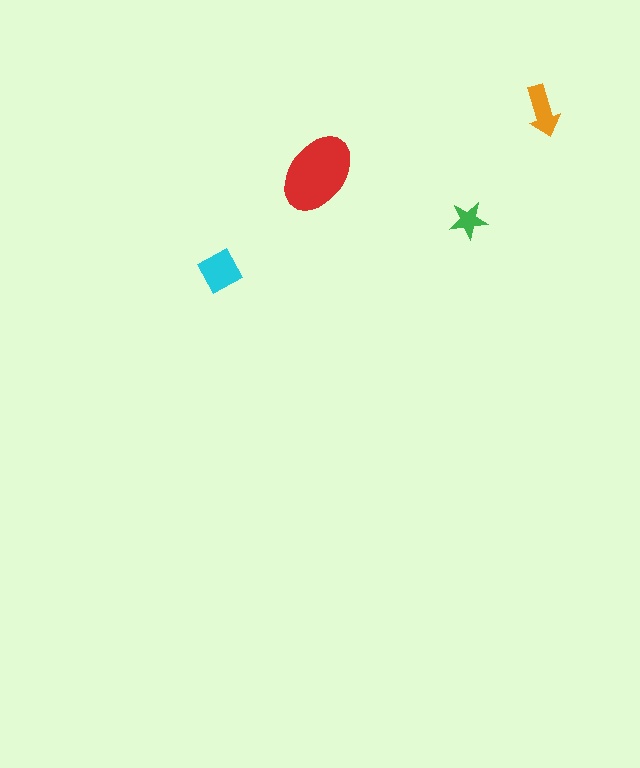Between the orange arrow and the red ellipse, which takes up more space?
The red ellipse.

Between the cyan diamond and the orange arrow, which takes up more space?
The cyan diamond.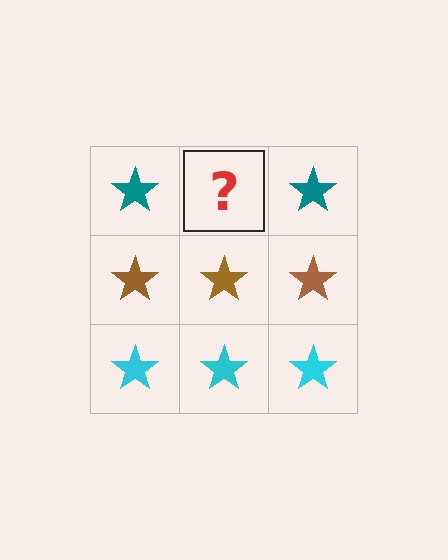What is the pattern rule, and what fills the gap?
The rule is that each row has a consistent color. The gap should be filled with a teal star.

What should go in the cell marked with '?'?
The missing cell should contain a teal star.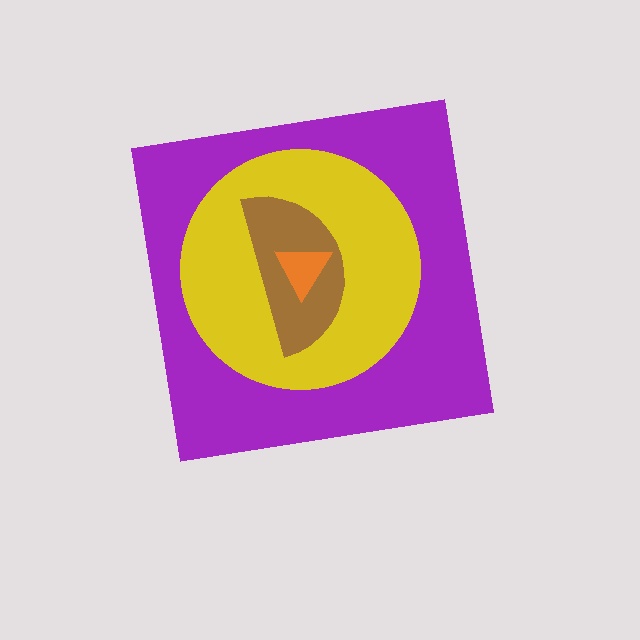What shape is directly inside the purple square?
The yellow circle.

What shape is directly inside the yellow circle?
The brown semicircle.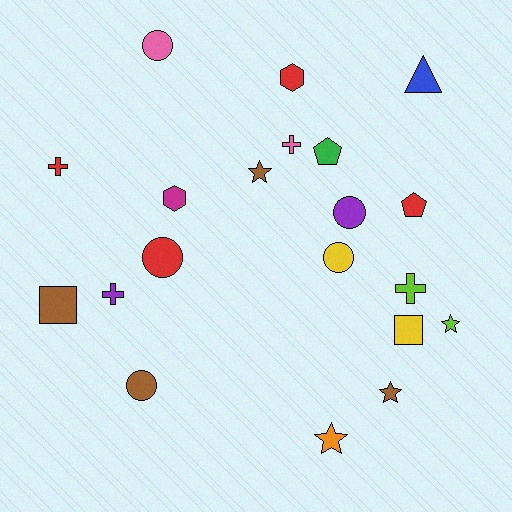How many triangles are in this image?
There is 1 triangle.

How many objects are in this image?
There are 20 objects.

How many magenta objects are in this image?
There is 1 magenta object.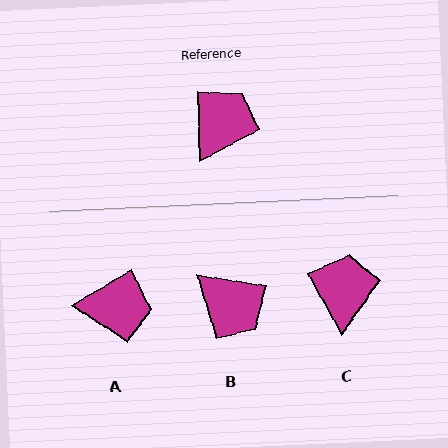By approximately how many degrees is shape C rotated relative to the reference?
Approximately 27 degrees counter-clockwise.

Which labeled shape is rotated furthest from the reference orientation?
B, about 101 degrees away.